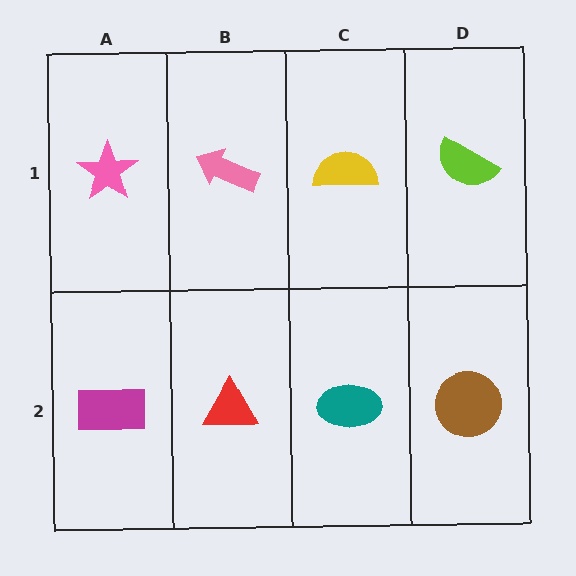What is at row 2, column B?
A red triangle.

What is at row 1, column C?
A yellow semicircle.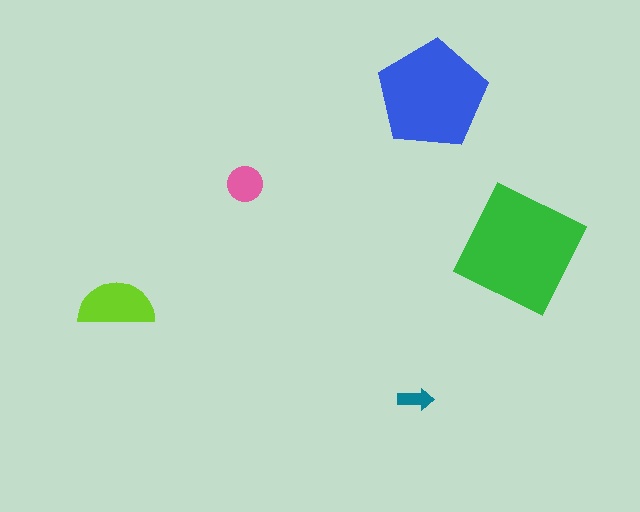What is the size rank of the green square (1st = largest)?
1st.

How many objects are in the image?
There are 5 objects in the image.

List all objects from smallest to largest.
The teal arrow, the pink circle, the lime semicircle, the blue pentagon, the green square.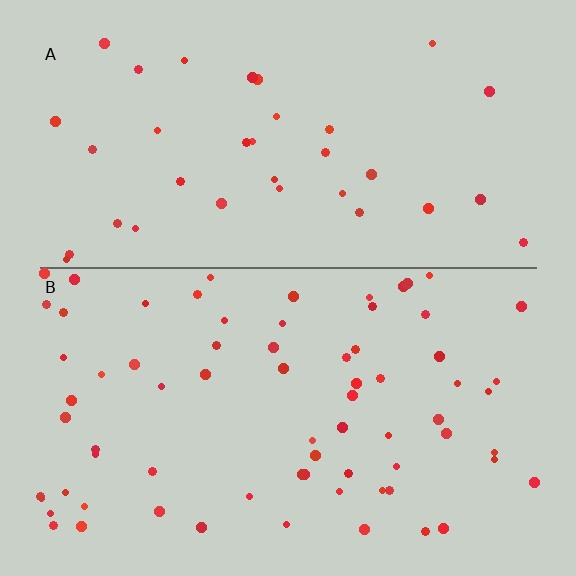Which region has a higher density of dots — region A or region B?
B (the bottom).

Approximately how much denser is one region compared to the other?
Approximately 1.9× — region B over region A.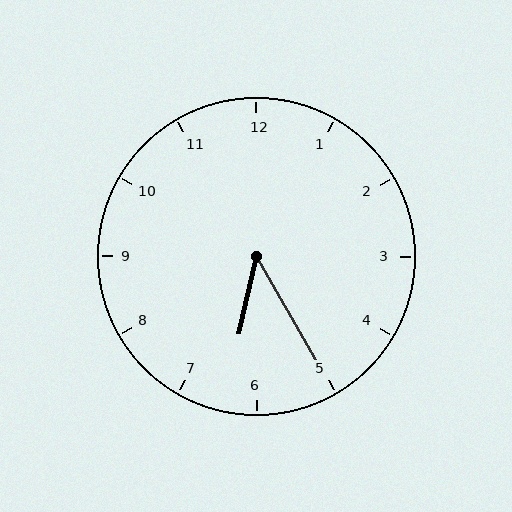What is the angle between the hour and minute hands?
Approximately 42 degrees.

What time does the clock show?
6:25.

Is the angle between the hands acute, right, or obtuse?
It is acute.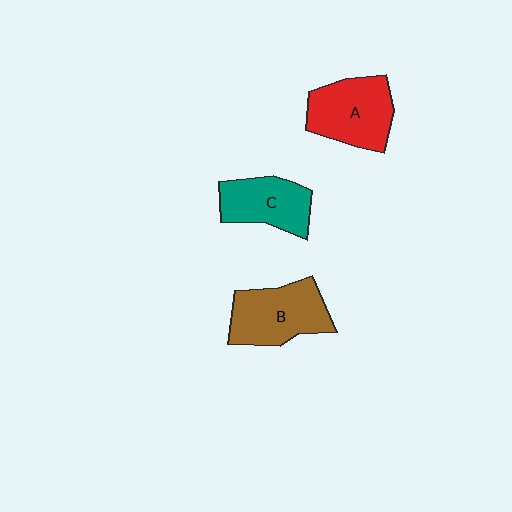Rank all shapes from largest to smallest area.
From largest to smallest: B (brown), A (red), C (teal).